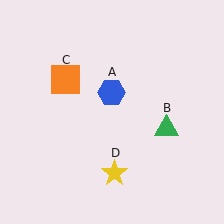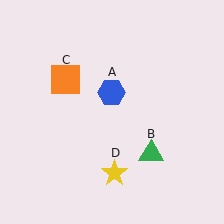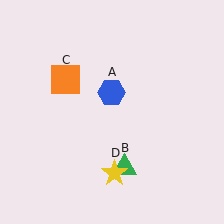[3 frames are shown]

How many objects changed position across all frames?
1 object changed position: green triangle (object B).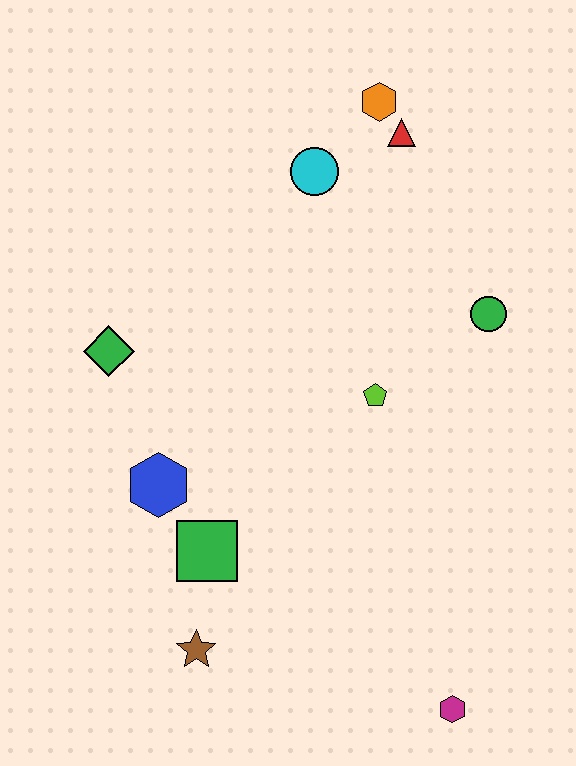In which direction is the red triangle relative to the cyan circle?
The red triangle is to the right of the cyan circle.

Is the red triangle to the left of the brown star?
No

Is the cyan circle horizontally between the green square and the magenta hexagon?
Yes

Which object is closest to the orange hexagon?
The red triangle is closest to the orange hexagon.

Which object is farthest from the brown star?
The orange hexagon is farthest from the brown star.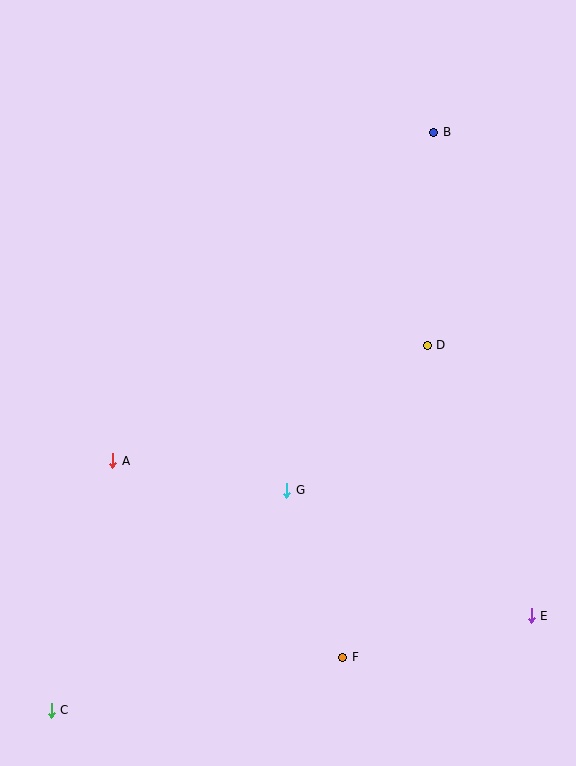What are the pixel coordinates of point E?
Point E is at (531, 616).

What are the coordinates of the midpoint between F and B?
The midpoint between F and B is at (388, 395).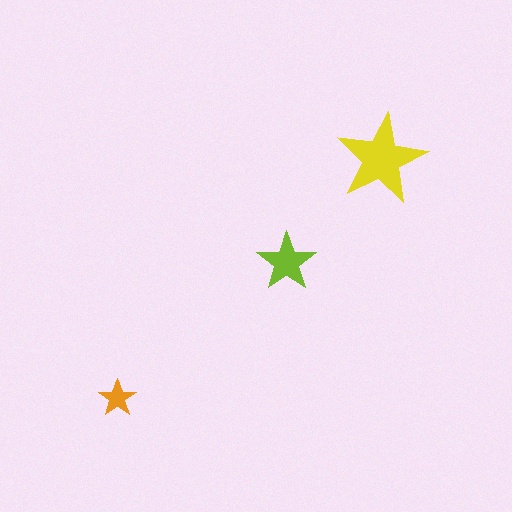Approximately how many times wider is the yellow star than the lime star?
About 1.5 times wider.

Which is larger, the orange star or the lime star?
The lime one.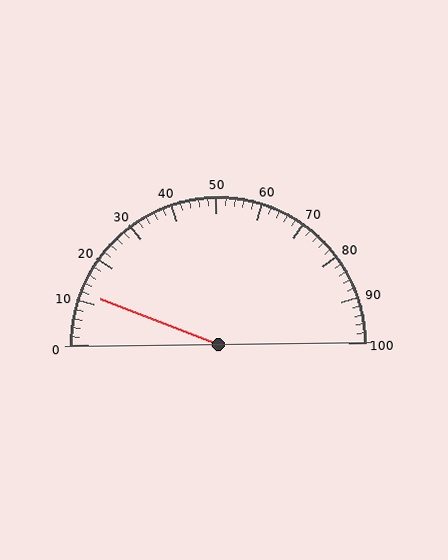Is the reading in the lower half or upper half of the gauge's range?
The reading is in the lower half of the range (0 to 100).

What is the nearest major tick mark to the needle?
The nearest major tick mark is 10.